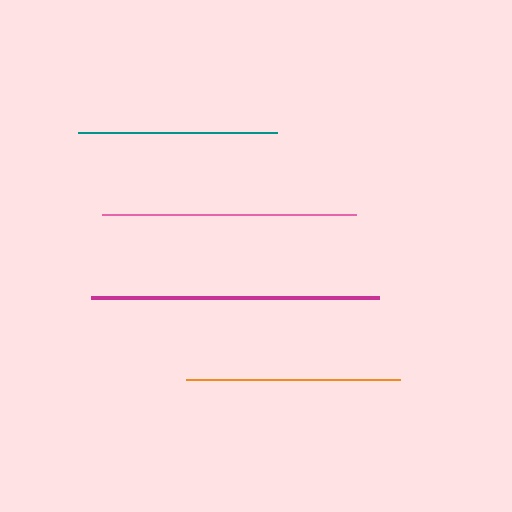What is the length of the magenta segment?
The magenta segment is approximately 288 pixels long.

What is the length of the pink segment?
The pink segment is approximately 254 pixels long.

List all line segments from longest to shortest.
From longest to shortest: magenta, pink, orange, teal.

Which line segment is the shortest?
The teal line is the shortest at approximately 199 pixels.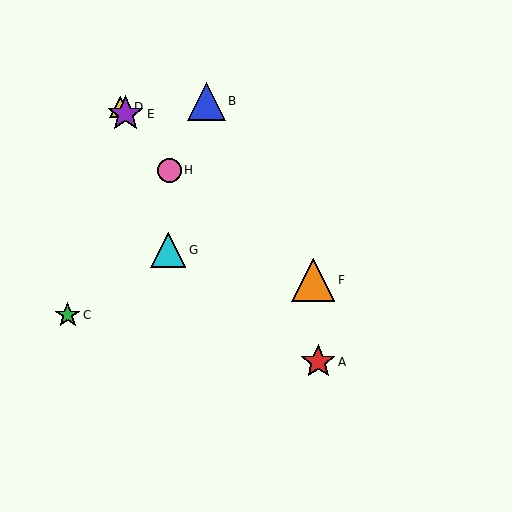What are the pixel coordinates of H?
Object H is at (169, 170).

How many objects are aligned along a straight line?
4 objects (A, D, E, H) are aligned along a straight line.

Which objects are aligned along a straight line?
Objects A, D, E, H are aligned along a straight line.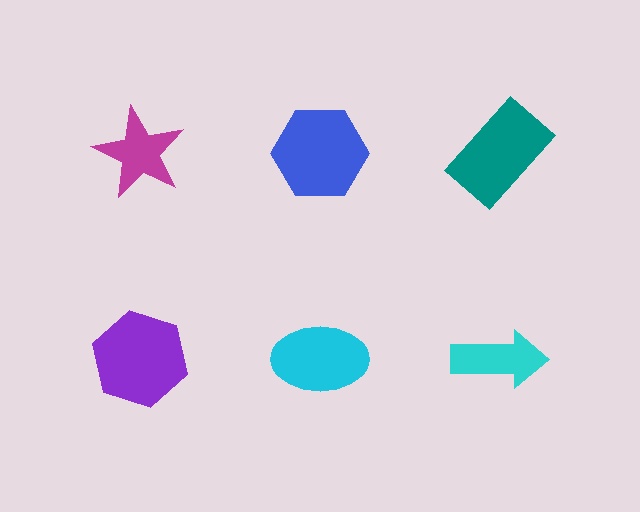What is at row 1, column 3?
A teal rectangle.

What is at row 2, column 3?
A cyan arrow.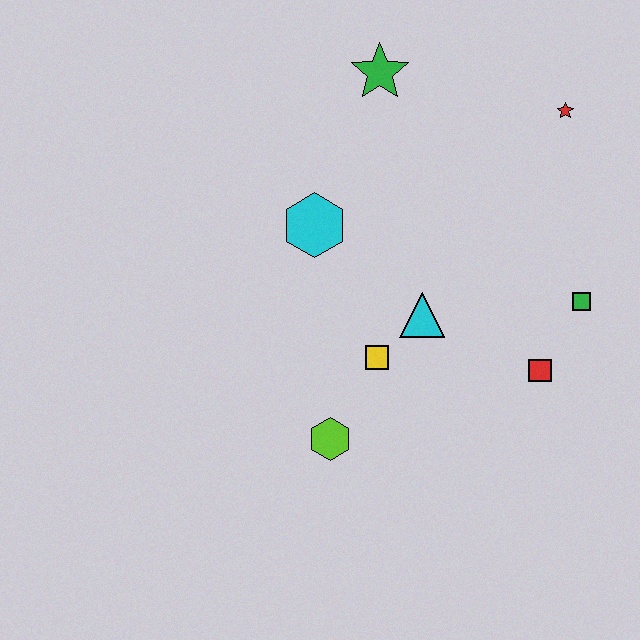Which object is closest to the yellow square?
The cyan triangle is closest to the yellow square.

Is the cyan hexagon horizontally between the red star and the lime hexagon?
No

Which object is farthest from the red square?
The green star is farthest from the red square.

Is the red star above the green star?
No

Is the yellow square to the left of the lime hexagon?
No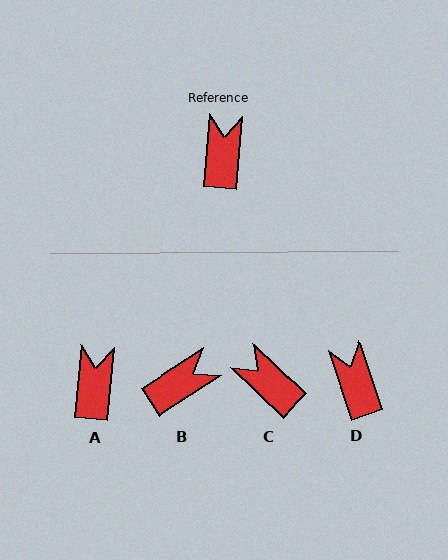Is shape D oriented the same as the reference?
No, it is off by about 24 degrees.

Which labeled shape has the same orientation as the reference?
A.